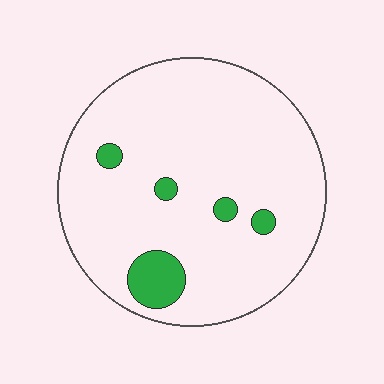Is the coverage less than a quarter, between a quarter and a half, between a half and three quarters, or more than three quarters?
Less than a quarter.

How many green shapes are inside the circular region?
5.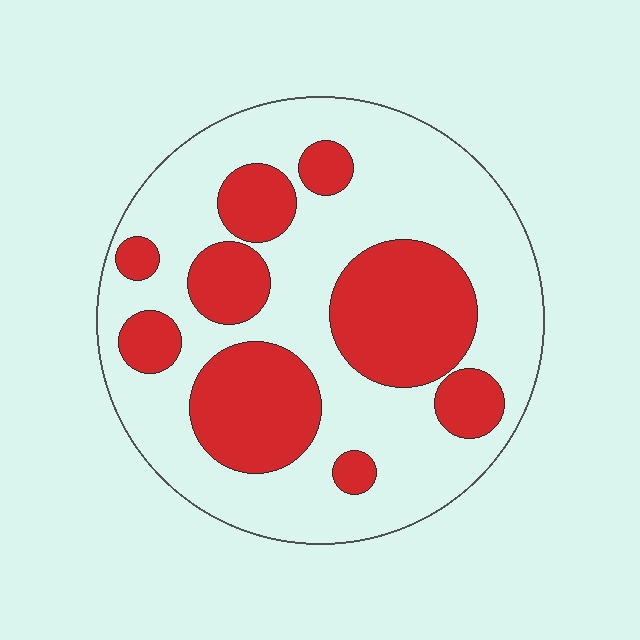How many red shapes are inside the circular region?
9.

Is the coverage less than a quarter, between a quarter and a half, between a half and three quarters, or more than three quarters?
Between a quarter and a half.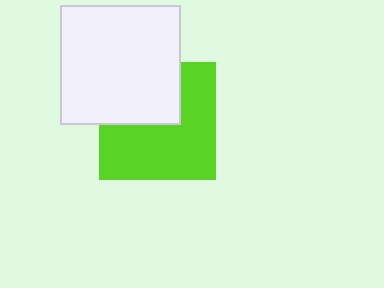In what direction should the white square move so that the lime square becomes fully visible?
The white square should move up. That is the shortest direction to clear the overlap and leave the lime square fully visible.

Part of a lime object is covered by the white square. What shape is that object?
It is a square.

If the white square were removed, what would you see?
You would see the complete lime square.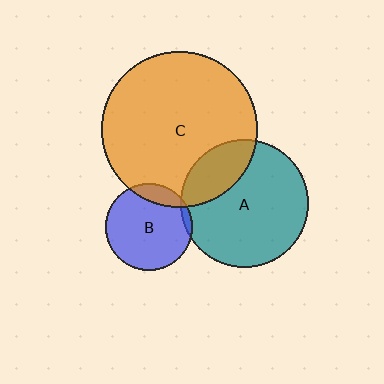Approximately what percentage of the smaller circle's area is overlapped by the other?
Approximately 15%.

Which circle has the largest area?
Circle C (orange).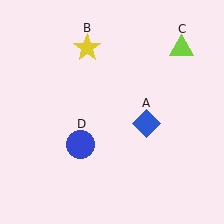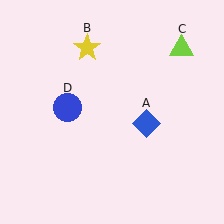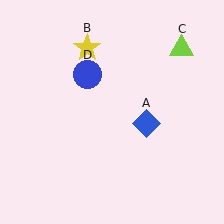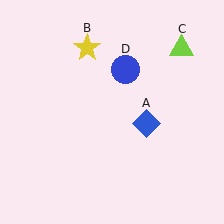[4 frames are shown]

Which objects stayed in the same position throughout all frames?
Blue diamond (object A) and yellow star (object B) and lime triangle (object C) remained stationary.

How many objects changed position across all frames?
1 object changed position: blue circle (object D).